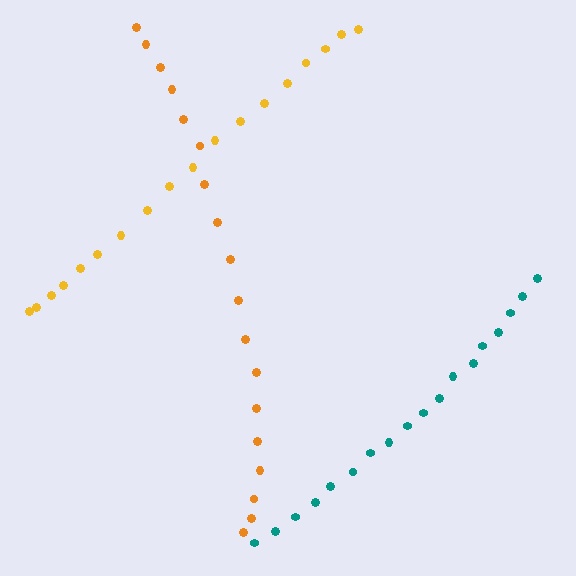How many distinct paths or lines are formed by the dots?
There are 3 distinct paths.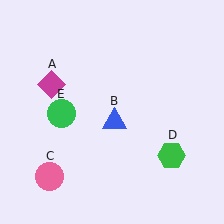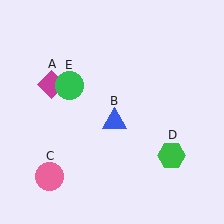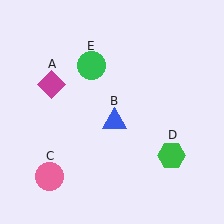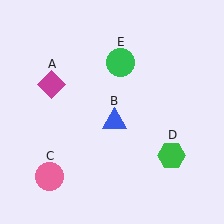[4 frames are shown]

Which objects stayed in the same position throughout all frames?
Magenta diamond (object A) and blue triangle (object B) and pink circle (object C) and green hexagon (object D) remained stationary.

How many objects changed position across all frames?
1 object changed position: green circle (object E).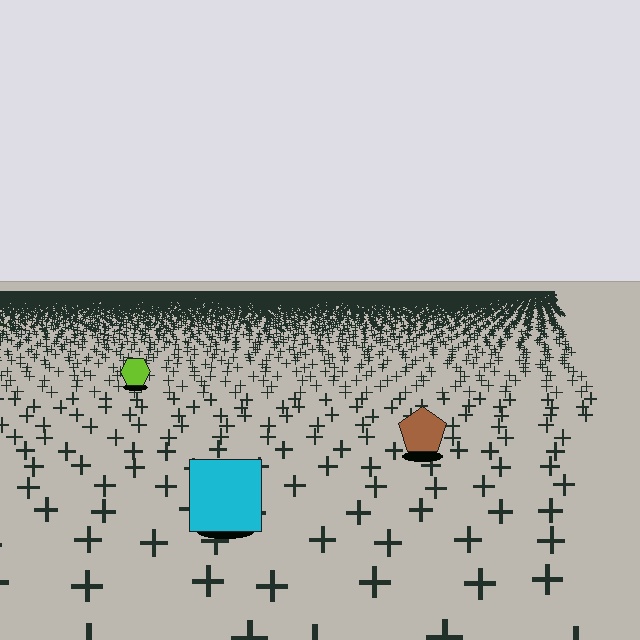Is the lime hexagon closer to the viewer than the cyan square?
No. The cyan square is closer — you can tell from the texture gradient: the ground texture is coarser near it.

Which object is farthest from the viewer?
The lime hexagon is farthest from the viewer. It appears smaller and the ground texture around it is denser.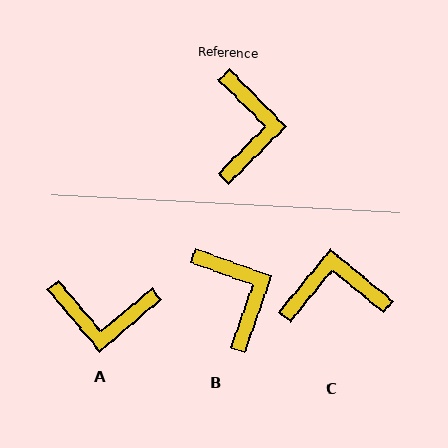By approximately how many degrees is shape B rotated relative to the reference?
Approximately 25 degrees counter-clockwise.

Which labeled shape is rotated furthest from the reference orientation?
C, about 96 degrees away.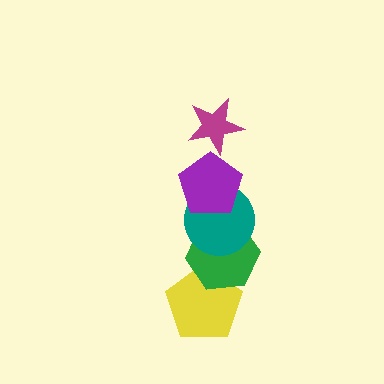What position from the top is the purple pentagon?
The purple pentagon is 2nd from the top.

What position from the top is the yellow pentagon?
The yellow pentagon is 5th from the top.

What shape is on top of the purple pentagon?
The magenta star is on top of the purple pentagon.